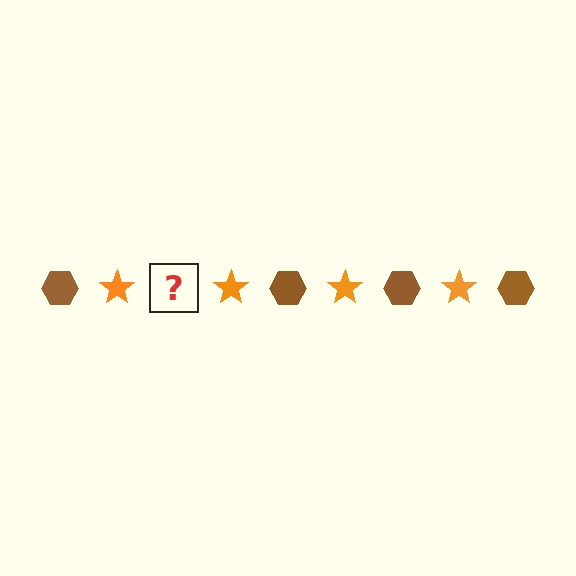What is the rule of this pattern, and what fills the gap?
The rule is that the pattern alternates between brown hexagon and orange star. The gap should be filled with a brown hexagon.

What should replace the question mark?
The question mark should be replaced with a brown hexagon.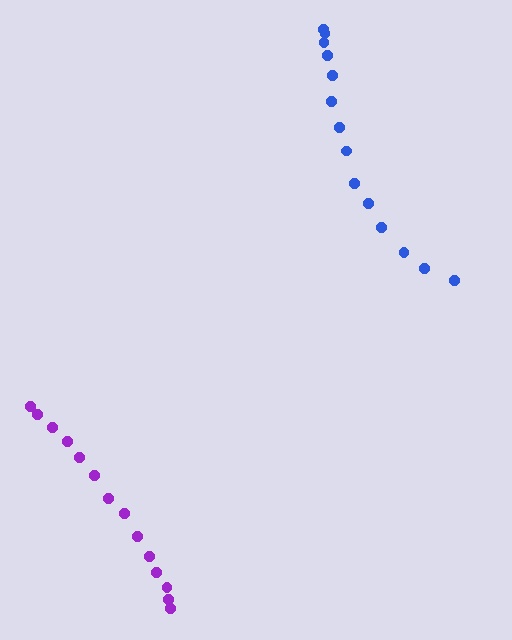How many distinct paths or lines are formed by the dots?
There are 2 distinct paths.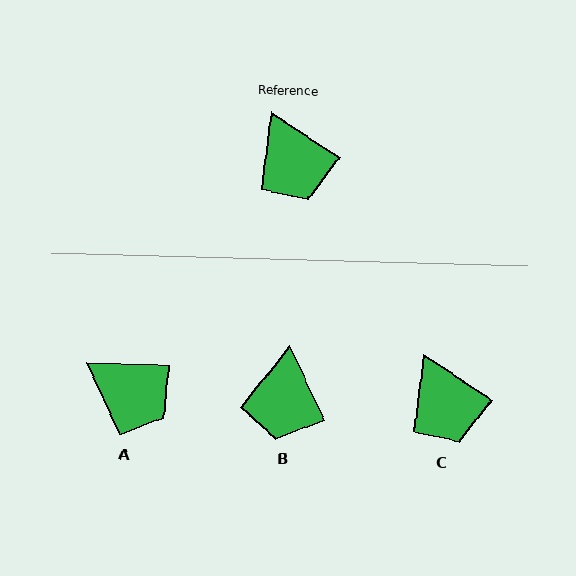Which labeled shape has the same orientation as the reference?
C.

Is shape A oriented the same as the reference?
No, it is off by about 32 degrees.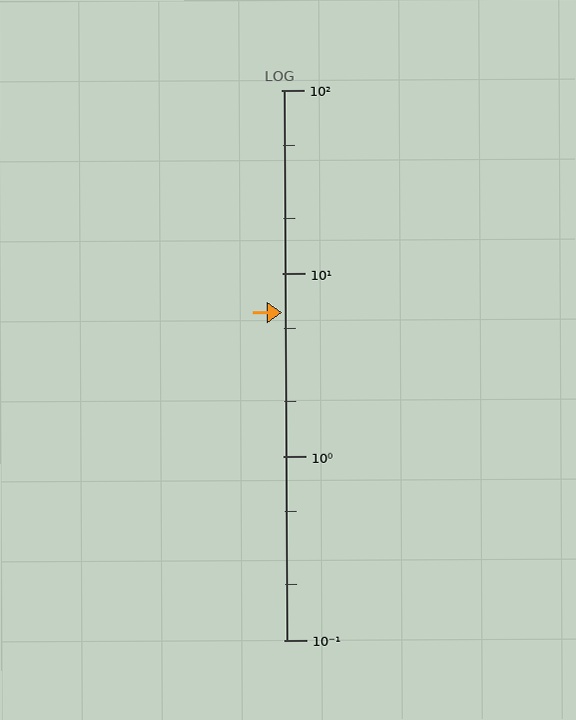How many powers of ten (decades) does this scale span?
The scale spans 3 decades, from 0.1 to 100.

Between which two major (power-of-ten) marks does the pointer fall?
The pointer is between 1 and 10.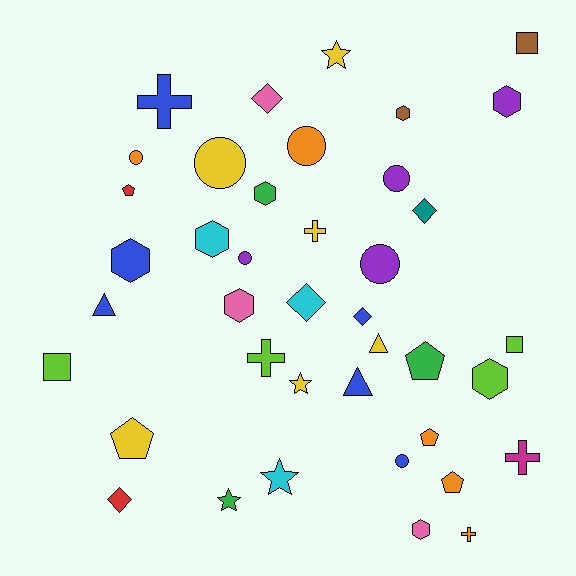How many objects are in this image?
There are 40 objects.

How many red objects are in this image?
There are 2 red objects.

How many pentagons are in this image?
There are 5 pentagons.